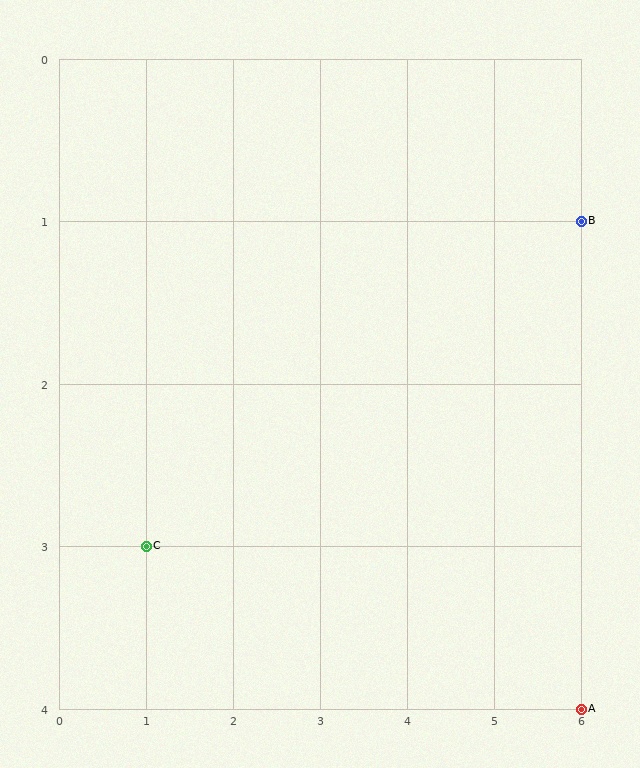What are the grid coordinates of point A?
Point A is at grid coordinates (6, 4).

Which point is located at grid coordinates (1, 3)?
Point C is at (1, 3).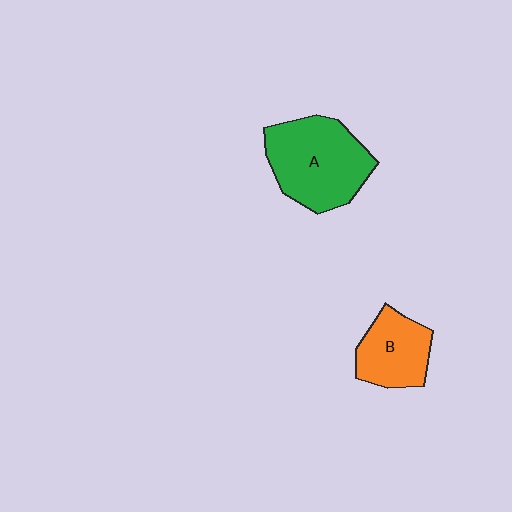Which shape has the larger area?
Shape A (green).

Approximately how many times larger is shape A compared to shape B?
Approximately 1.6 times.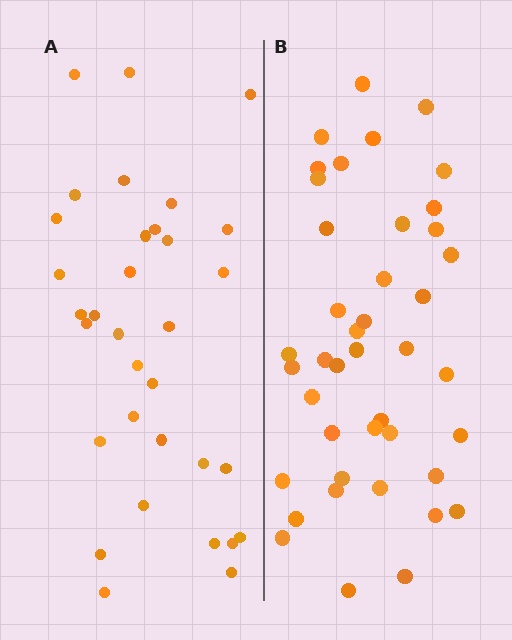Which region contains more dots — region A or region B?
Region B (the right region) has more dots.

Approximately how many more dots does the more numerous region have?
Region B has roughly 8 or so more dots than region A.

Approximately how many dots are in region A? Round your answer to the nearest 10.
About 30 dots. (The exact count is 33, which rounds to 30.)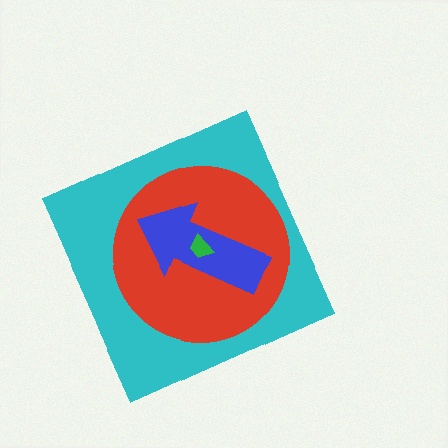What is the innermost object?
The green trapezoid.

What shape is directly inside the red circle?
The blue arrow.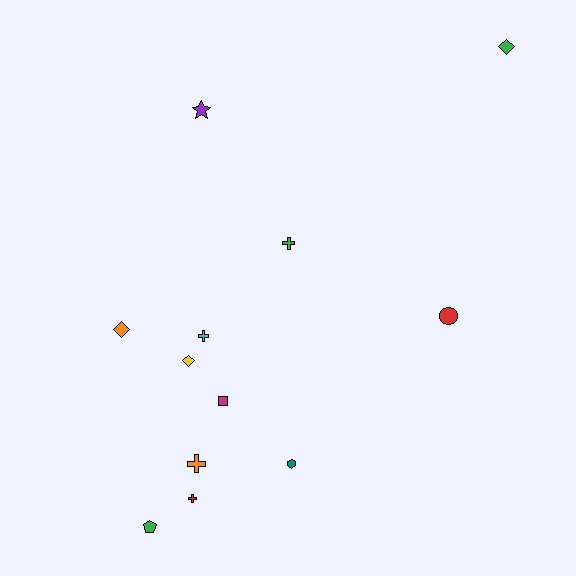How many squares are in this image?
There is 1 square.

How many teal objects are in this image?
There is 1 teal object.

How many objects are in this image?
There are 12 objects.